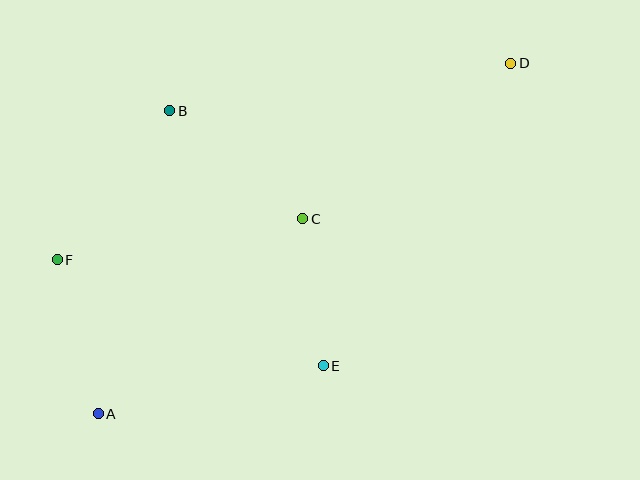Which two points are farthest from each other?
Points A and D are farthest from each other.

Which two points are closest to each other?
Points C and E are closest to each other.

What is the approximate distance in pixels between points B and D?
The distance between B and D is approximately 344 pixels.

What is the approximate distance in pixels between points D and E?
The distance between D and E is approximately 356 pixels.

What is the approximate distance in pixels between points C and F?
The distance between C and F is approximately 249 pixels.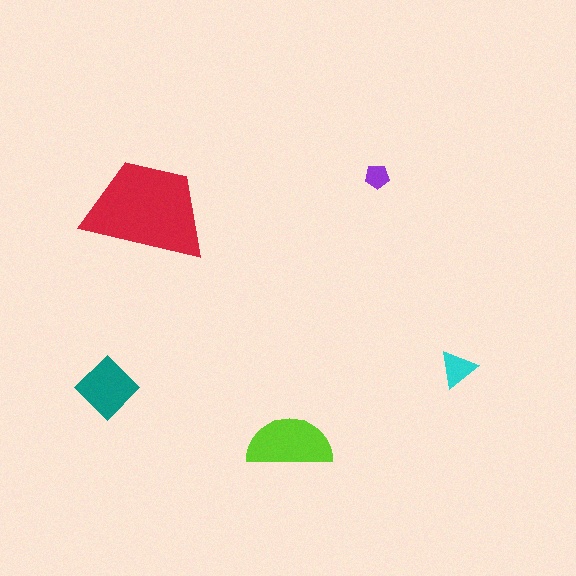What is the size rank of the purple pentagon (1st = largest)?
5th.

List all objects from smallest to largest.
The purple pentagon, the cyan triangle, the teal diamond, the lime semicircle, the red trapezoid.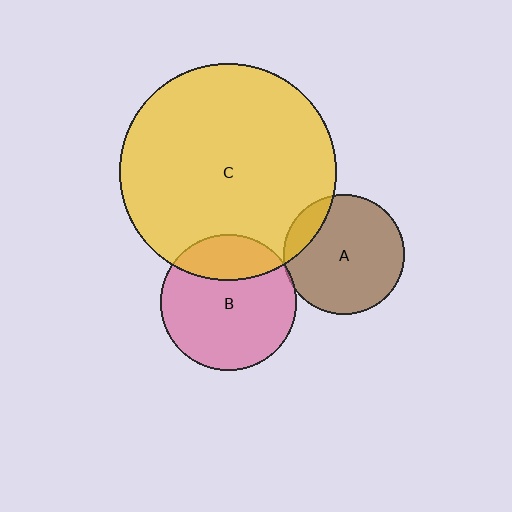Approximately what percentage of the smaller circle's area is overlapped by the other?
Approximately 5%.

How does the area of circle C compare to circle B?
Approximately 2.6 times.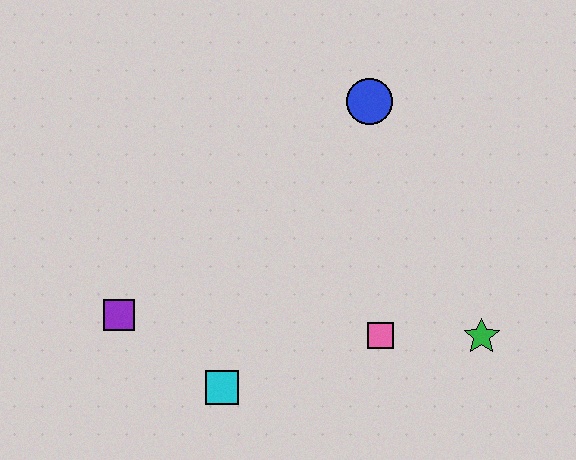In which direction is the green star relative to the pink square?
The green star is to the right of the pink square.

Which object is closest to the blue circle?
The pink square is closest to the blue circle.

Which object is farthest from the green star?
The purple square is farthest from the green star.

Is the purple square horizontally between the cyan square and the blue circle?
No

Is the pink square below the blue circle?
Yes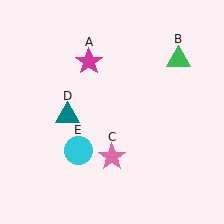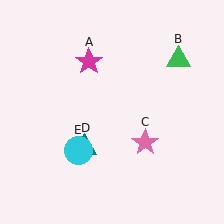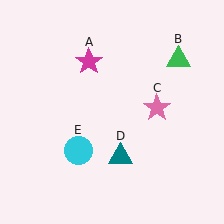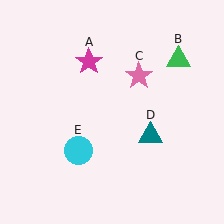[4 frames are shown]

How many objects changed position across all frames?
2 objects changed position: pink star (object C), teal triangle (object D).